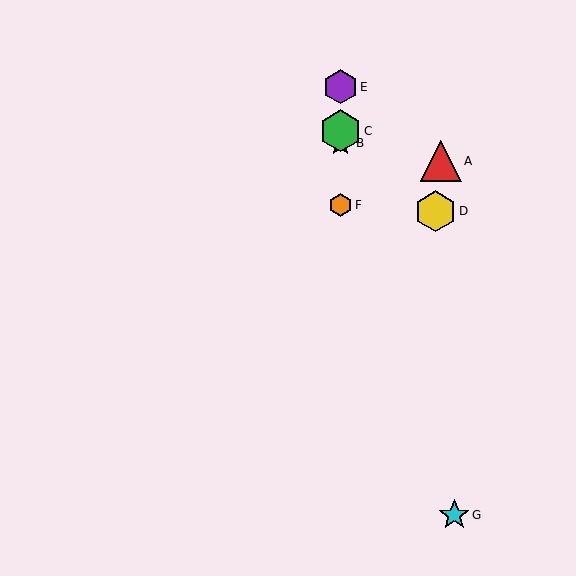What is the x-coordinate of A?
Object A is at x≈441.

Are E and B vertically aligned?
Yes, both are at x≈340.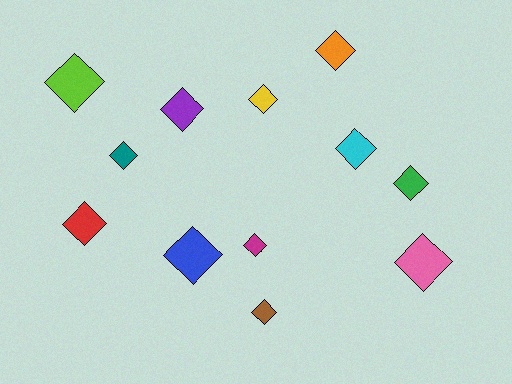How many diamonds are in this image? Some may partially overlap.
There are 12 diamonds.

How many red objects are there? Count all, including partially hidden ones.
There is 1 red object.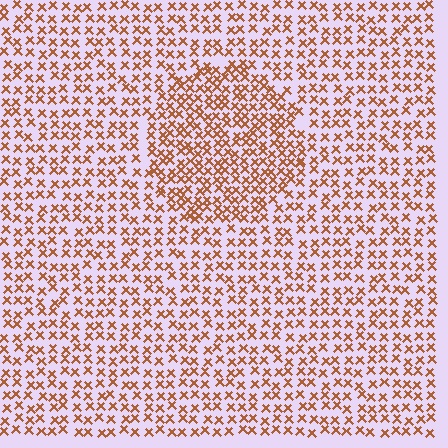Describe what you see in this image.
The image contains small brown elements arranged at two different densities. A circle-shaped region is visible where the elements are more densely packed than the surrounding area.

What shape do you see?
I see a circle.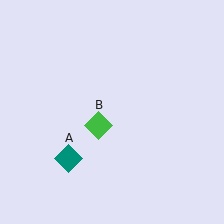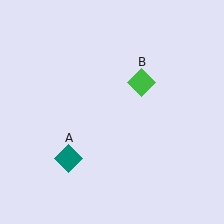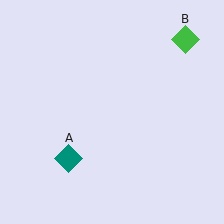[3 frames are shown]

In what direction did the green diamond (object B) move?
The green diamond (object B) moved up and to the right.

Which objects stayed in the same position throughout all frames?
Teal diamond (object A) remained stationary.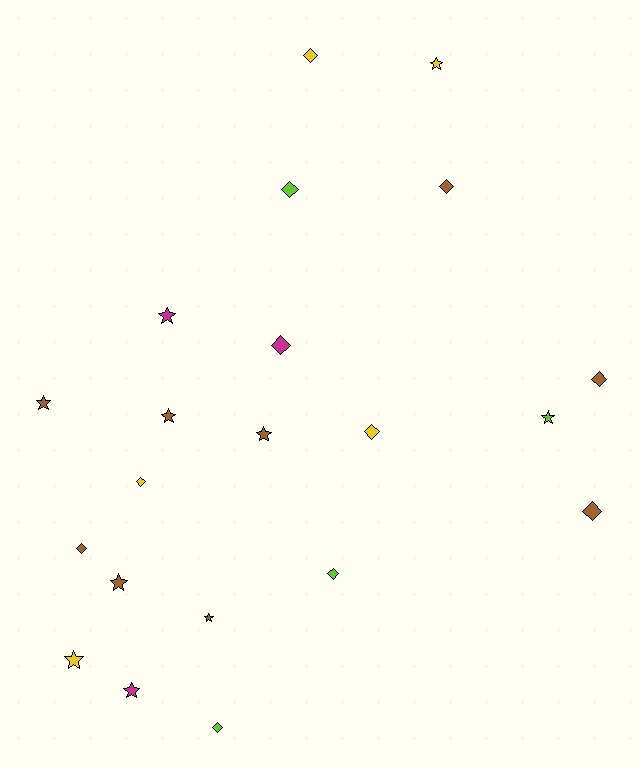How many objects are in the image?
There are 21 objects.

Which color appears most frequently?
Brown, with 9 objects.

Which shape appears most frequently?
Diamond, with 11 objects.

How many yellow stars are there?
There are 2 yellow stars.